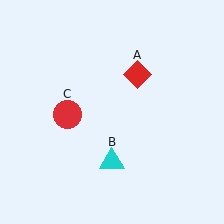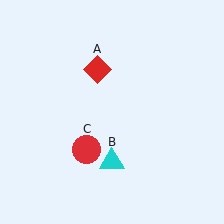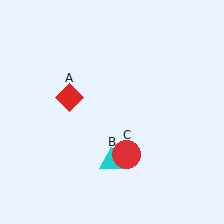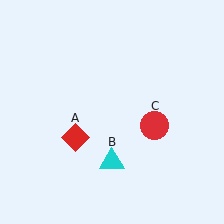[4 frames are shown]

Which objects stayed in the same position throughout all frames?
Cyan triangle (object B) remained stationary.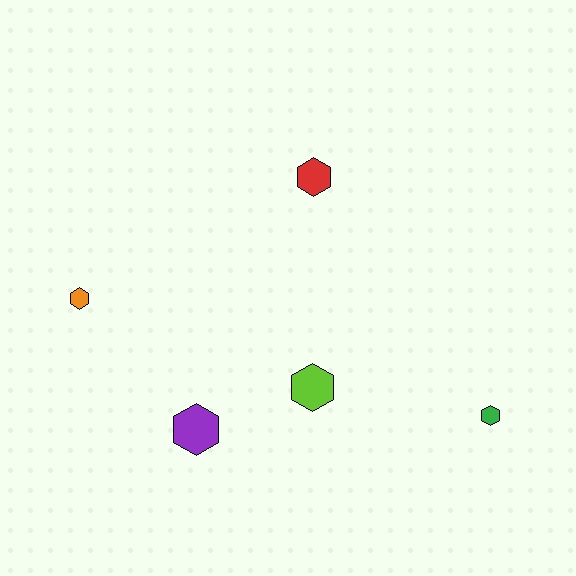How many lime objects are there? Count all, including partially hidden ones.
There is 1 lime object.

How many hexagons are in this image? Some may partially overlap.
There are 5 hexagons.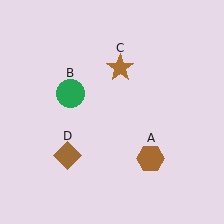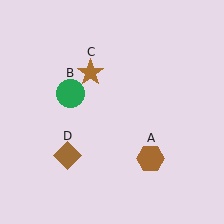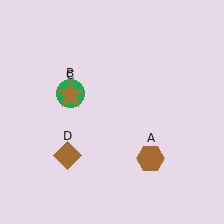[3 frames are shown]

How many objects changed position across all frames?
1 object changed position: brown star (object C).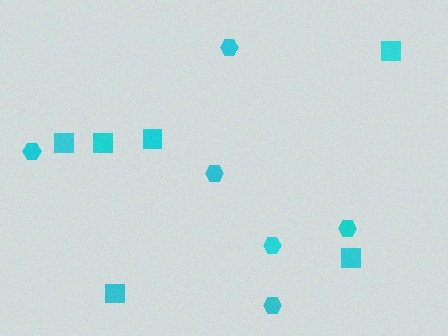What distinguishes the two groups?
There are 2 groups: one group of hexagons (6) and one group of squares (6).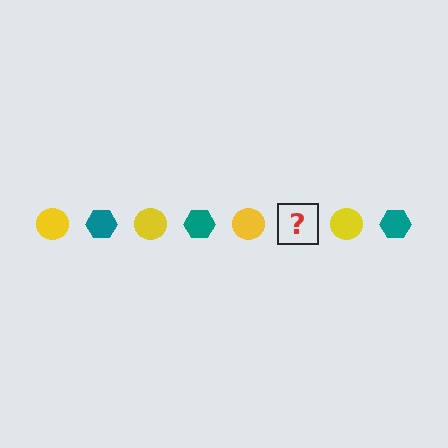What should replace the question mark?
The question mark should be replaced with a teal hexagon.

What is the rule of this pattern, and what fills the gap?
The rule is that the pattern alternates between yellow circle and teal hexagon. The gap should be filled with a teal hexagon.